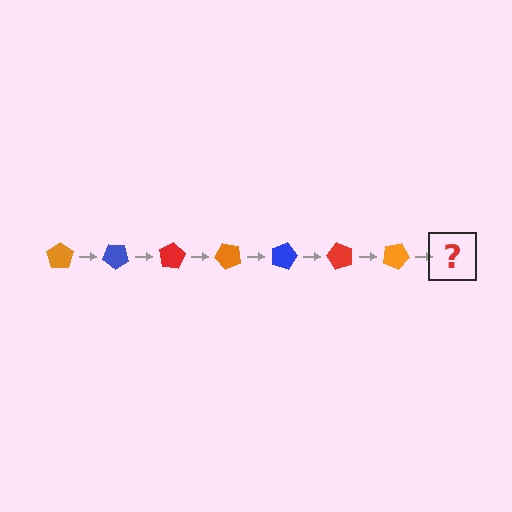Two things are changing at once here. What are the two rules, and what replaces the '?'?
The two rules are that it rotates 40 degrees each step and the color cycles through orange, blue, and red. The '?' should be a blue pentagon, rotated 280 degrees from the start.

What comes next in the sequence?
The next element should be a blue pentagon, rotated 280 degrees from the start.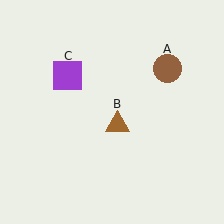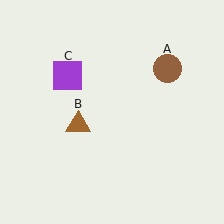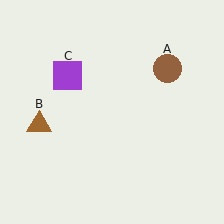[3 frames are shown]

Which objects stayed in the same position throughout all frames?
Brown circle (object A) and purple square (object C) remained stationary.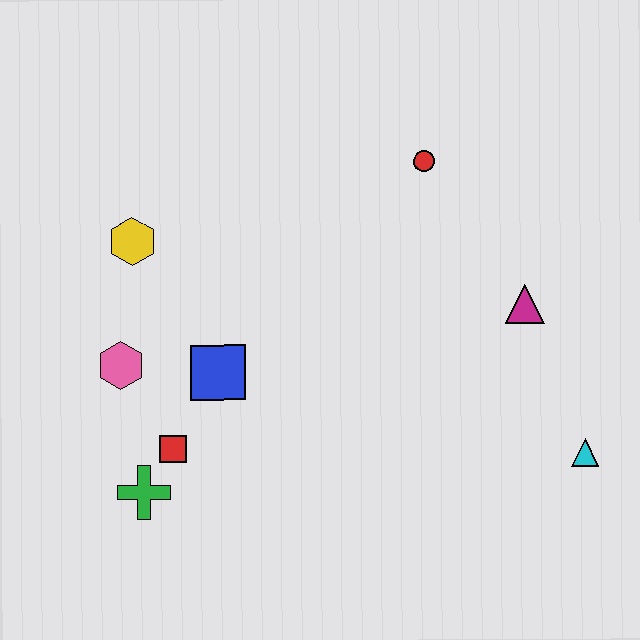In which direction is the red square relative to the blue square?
The red square is below the blue square.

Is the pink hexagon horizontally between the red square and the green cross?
No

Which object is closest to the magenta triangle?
The cyan triangle is closest to the magenta triangle.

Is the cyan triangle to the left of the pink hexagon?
No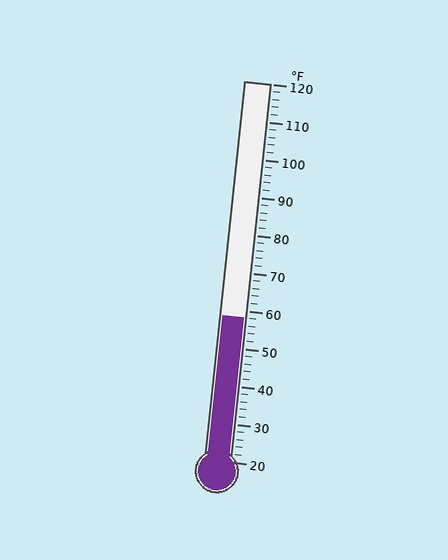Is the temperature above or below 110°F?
The temperature is below 110°F.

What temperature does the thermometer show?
The thermometer shows approximately 58°F.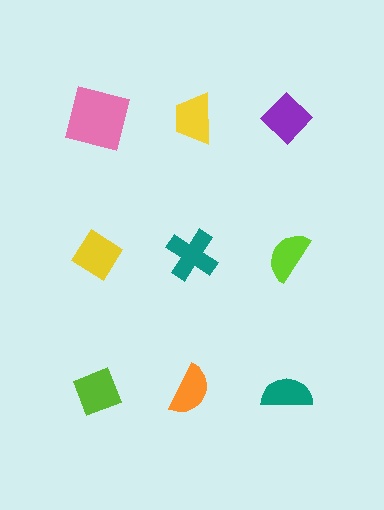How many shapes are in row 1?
3 shapes.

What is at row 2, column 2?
A teal cross.